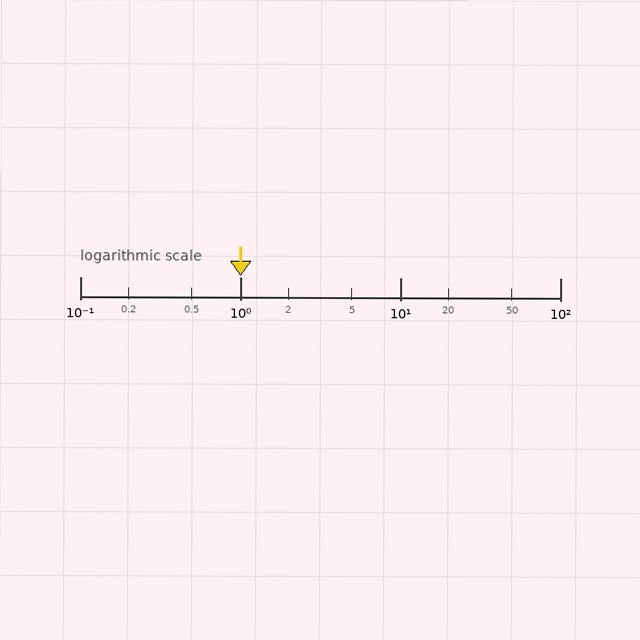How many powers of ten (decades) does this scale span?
The scale spans 3 decades, from 0.1 to 100.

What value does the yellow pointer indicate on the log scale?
The pointer indicates approximately 1.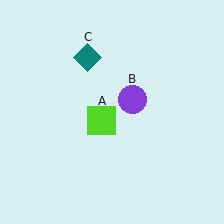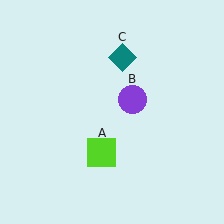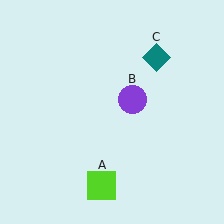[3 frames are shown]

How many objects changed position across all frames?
2 objects changed position: lime square (object A), teal diamond (object C).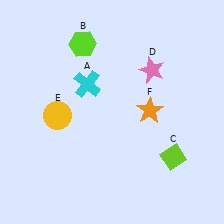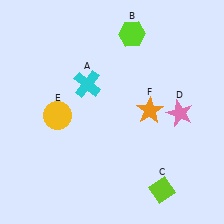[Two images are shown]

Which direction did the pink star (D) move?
The pink star (D) moved down.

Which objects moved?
The objects that moved are: the lime hexagon (B), the lime diamond (C), the pink star (D).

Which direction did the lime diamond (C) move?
The lime diamond (C) moved down.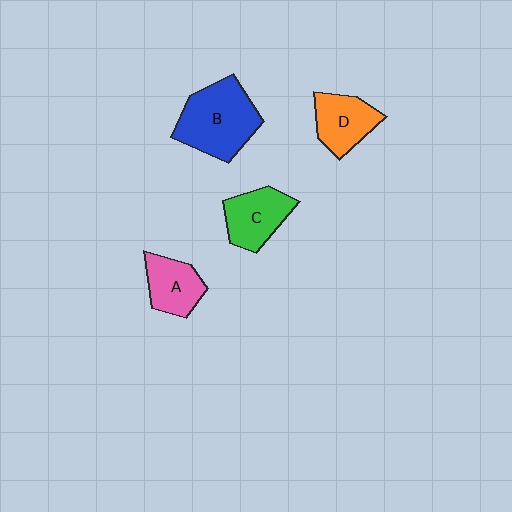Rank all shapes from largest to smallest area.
From largest to smallest: B (blue), C (green), D (orange), A (pink).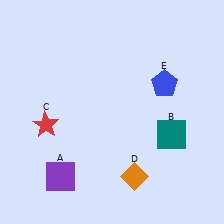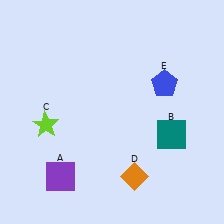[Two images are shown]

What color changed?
The star (C) changed from red in Image 1 to lime in Image 2.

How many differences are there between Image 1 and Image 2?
There is 1 difference between the two images.